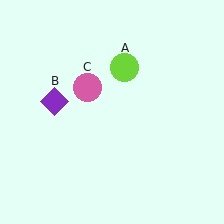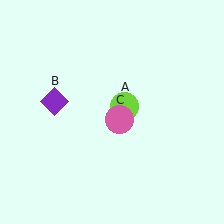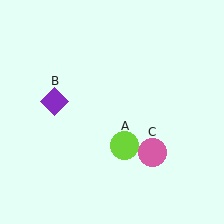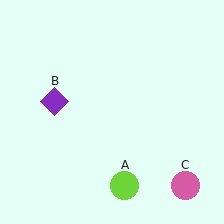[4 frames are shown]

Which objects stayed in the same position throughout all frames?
Purple diamond (object B) remained stationary.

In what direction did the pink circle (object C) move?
The pink circle (object C) moved down and to the right.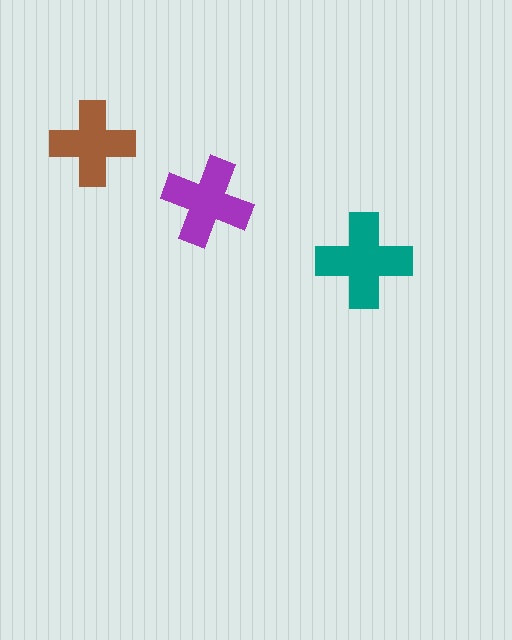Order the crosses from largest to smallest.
the teal one, the purple one, the brown one.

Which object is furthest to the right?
The teal cross is rightmost.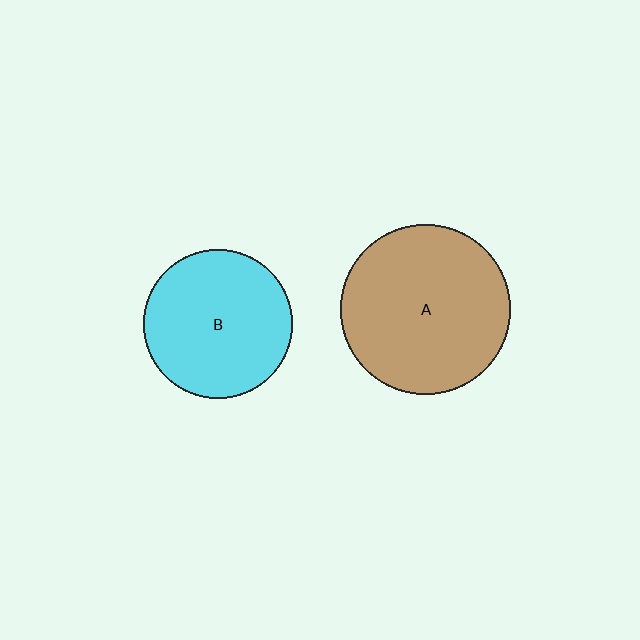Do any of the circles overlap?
No, none of the circles overlap.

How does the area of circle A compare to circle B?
Approximately 1.3 times.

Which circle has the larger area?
Circle A (brown).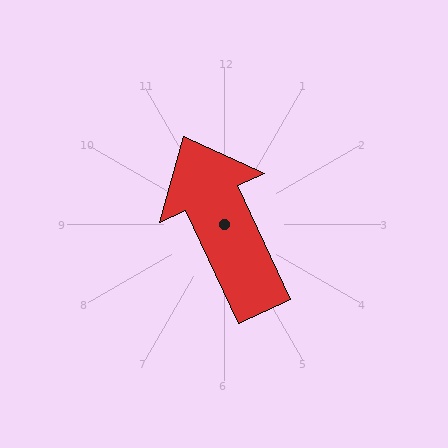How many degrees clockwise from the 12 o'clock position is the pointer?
Approximately 335 degrees.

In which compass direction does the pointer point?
Northwest.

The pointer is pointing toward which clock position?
Roughly 11 o'clock.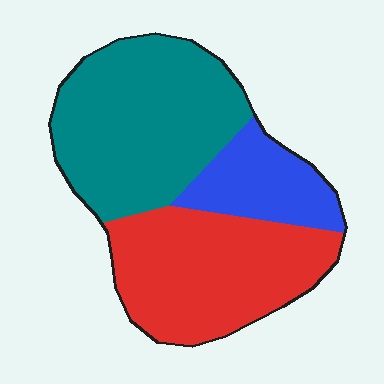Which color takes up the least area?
Blue, at roughly 15%.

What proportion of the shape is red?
Red covers 39% of the shape.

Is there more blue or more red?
Red.